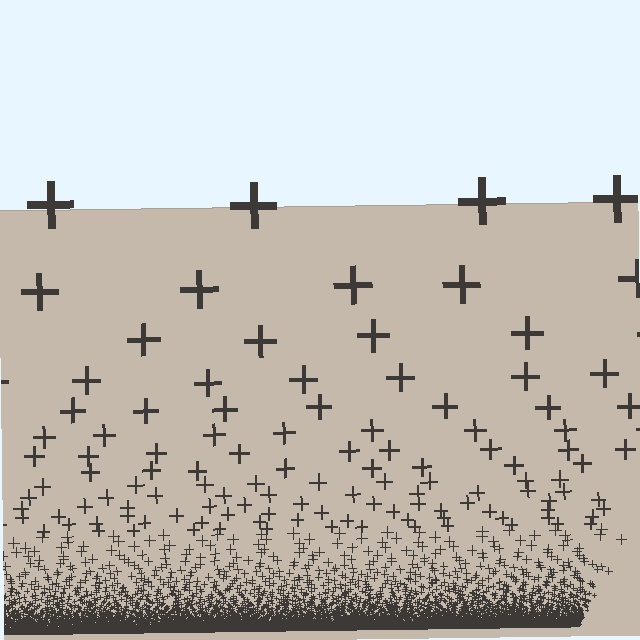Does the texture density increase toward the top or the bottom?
Density increases toward the bottom.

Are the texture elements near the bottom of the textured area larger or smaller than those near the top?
Smaller. The gradient is inverted — elements near the bottom are smaller and denser.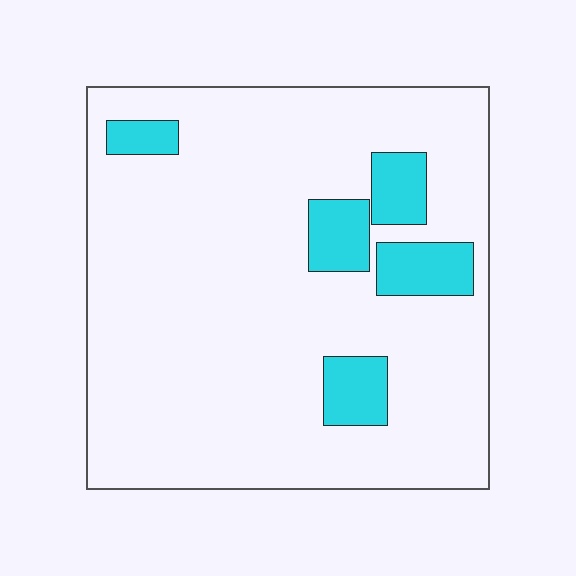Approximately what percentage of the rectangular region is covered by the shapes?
Approximately 15%.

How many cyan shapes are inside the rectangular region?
5.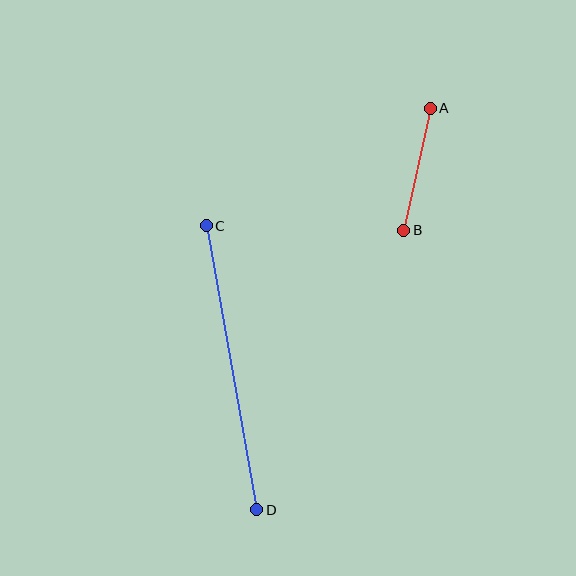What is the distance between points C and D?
The distance is approximately 288 pixels.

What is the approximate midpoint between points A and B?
The midpoint is at approximately (417, 169) pixels.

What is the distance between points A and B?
The distance is approximately 125 pixels.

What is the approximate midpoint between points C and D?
The midpoint is at approximately (232, 368) pixels.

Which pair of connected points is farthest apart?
Points C and D are farthest apart.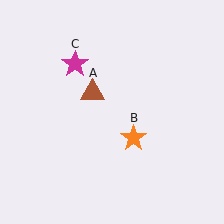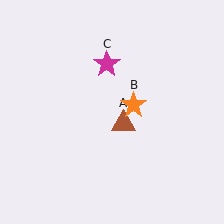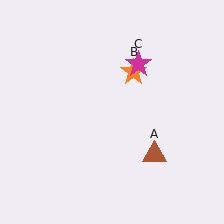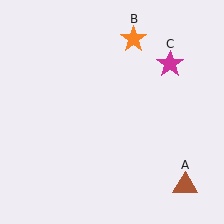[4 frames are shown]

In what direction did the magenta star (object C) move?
The magenta star (object C) moved right.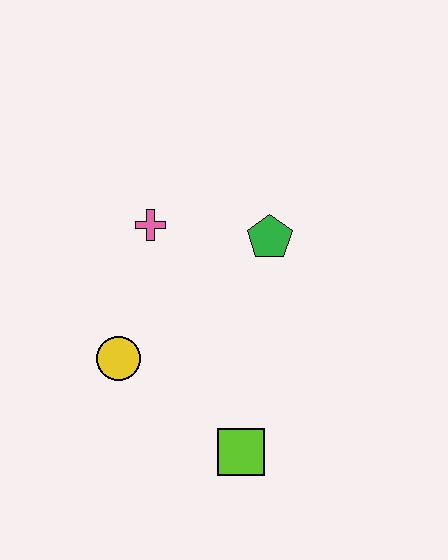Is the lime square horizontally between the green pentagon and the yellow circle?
Yes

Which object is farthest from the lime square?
The pink cross is farthest from the lime square.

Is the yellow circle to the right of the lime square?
No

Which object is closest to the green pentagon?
The pink cross is closest to the green pentagon.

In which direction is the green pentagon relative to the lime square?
The green pentagon is above the lime square.